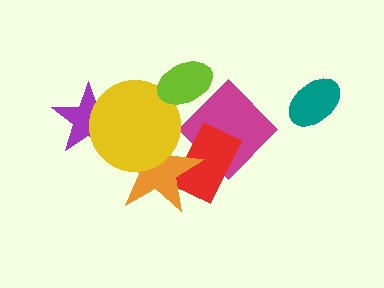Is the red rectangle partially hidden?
Yes, it is partially covered by another shape.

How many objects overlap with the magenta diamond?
3 objects overlap with the magenta diamond.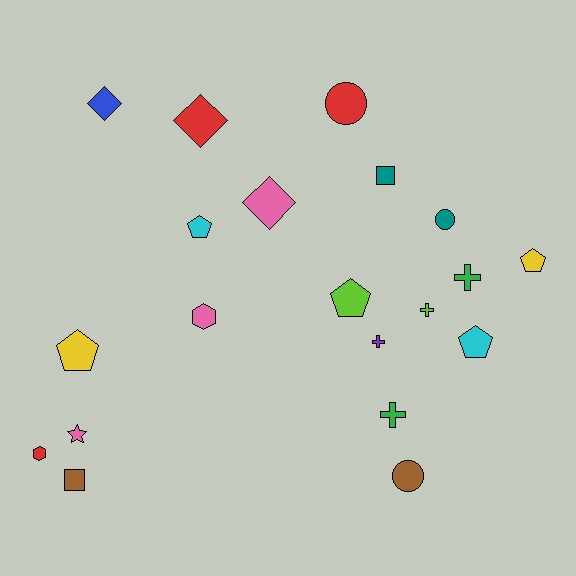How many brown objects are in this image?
There are 2 brown objects.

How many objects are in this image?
There are 20 objects.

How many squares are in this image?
There are 2 squares.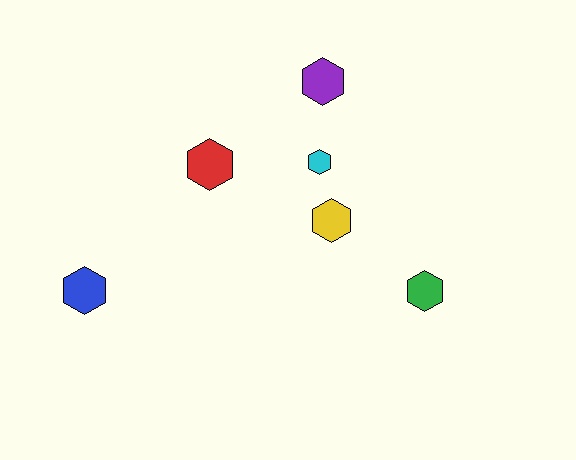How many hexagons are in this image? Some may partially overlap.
There are 6 hexagons.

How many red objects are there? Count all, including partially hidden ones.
There is 1 red object.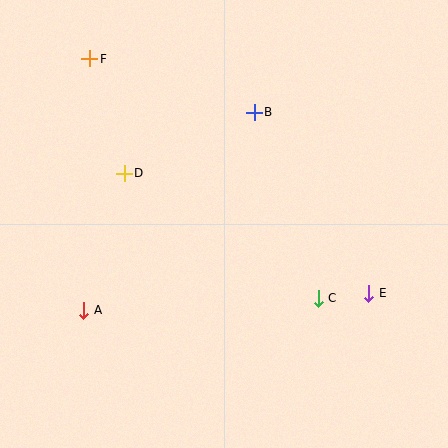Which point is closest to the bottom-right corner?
Point E is closest to the bottom-right corner.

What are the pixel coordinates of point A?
Point A is at (84, 310).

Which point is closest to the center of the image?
Point D at (124, 173) is closest to the center.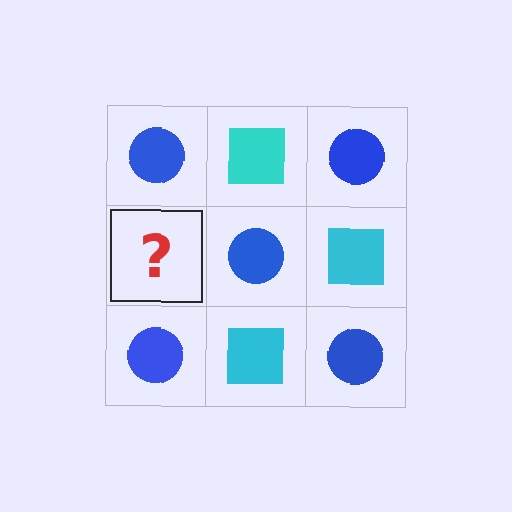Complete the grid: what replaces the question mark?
The question mark should be replaced with a cyan square.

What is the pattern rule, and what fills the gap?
The rule is that it alternates blue circle and cyan square in a checkerboard pattern. The gap should be filled with a cyan square.